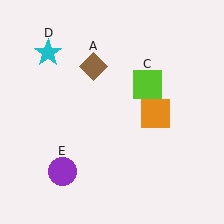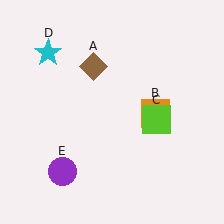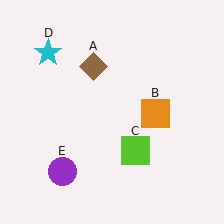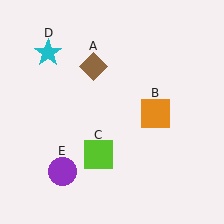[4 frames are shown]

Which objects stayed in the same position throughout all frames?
Brown diamond (object A) and orange square (object B) and cyan star (object D) and purple circle (object E) remained stationary.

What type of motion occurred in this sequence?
The lime square (object C) rotated clockwise around the center of the scene.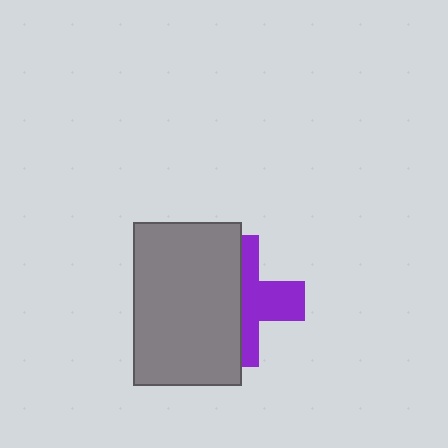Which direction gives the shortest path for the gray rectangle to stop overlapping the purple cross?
Moving left gives the shortest separation.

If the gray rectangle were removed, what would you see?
You would see the complete purple cross.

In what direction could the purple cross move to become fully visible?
The purple cross could move right. That would shift it out from behind the gray rectangle entirely.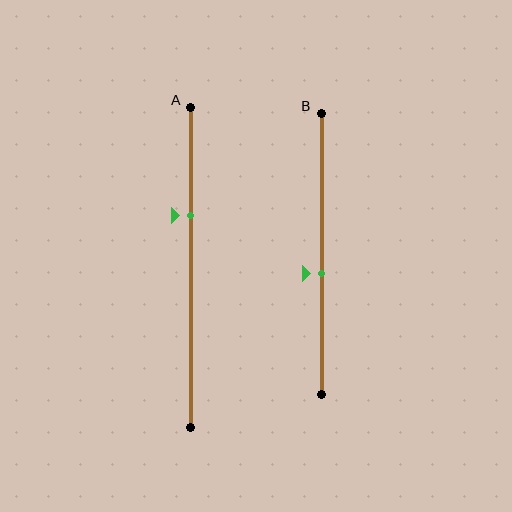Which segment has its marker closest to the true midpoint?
Segment B has its marker closest to the true midpoint.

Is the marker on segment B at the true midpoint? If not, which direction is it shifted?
No, the marker on segment B is shifted downward by about 7% of the segment length.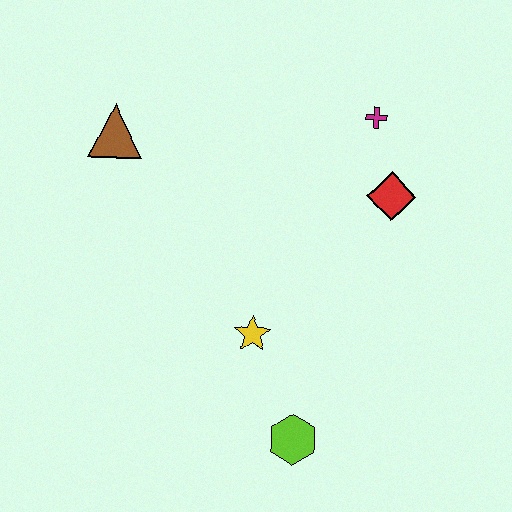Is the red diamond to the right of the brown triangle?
Yes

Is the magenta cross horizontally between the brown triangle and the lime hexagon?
No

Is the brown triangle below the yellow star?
No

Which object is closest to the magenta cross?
The red diamond is closest to the magenta cross.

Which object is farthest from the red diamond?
The brown triangle is farthest from the red diamond.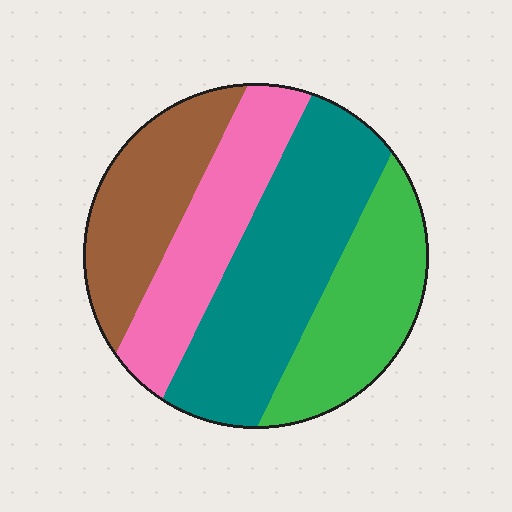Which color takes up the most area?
Teal, at roughly 35%.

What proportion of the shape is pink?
Pink covers roughly 20% of the shape.